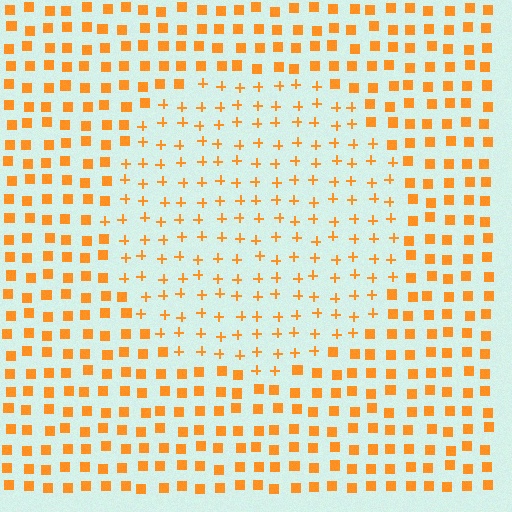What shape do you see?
I see a circle.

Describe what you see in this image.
The image is filled with small orange elements arranged in a uniform grid. A circle-shaped region contains plus signs, while the surrounding area contains squares. The boundary is defined purely by the change in element shape.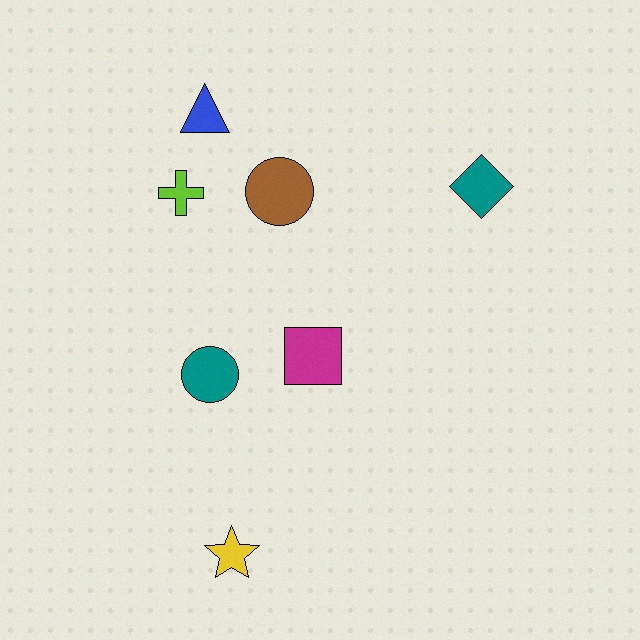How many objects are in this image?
There are 7 objects.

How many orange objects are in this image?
There are no orange objects.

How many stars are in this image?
There is 1 star.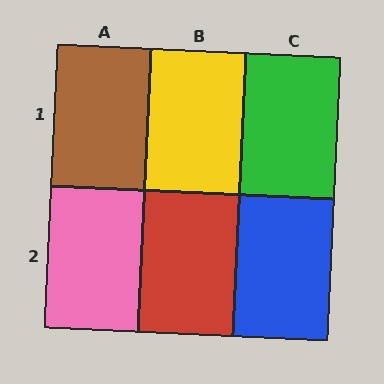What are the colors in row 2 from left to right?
Pink, red, blue.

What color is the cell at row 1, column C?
Green.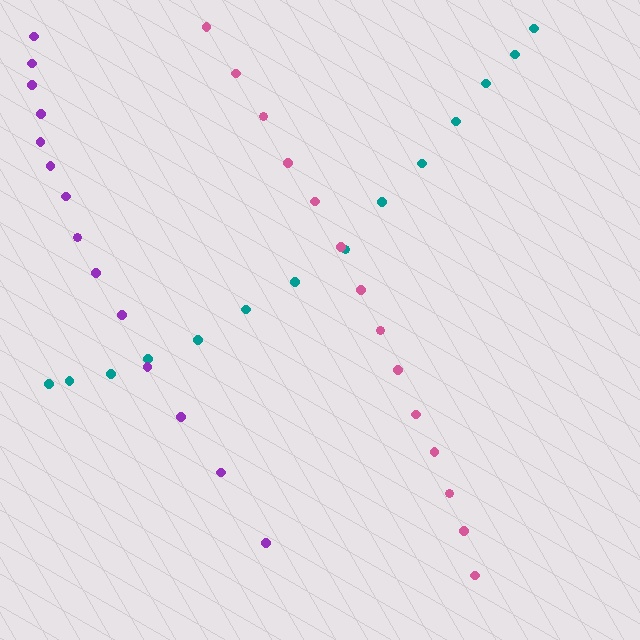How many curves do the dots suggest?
There are 3 distinct paths.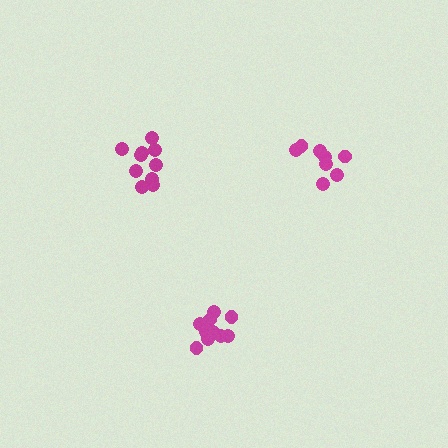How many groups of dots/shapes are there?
There are 3 groups.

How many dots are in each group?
Group 1: 10 dots, Group 2: 12 dots, Group 3: 9 dots (31 total).